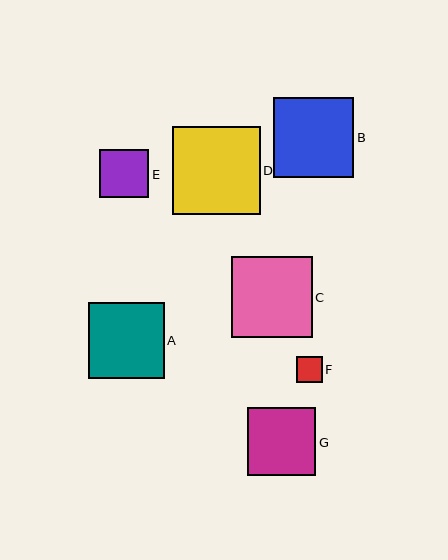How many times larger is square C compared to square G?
Square C is approximately 1.2 times the size of square G.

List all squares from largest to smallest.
From largest to smallest: D, C, B, A, G, E, F.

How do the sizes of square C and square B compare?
Square C and square B are approximately the same size.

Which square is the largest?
Square D is the largest with a size of approximately 88 pixels.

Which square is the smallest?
Square F is the smallest with a size of approximately 25 pixels.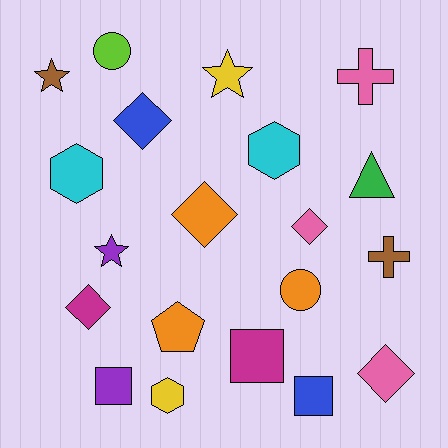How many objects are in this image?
There are 20 objects.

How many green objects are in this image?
There is 1 green object.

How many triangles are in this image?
There is 1 triangle.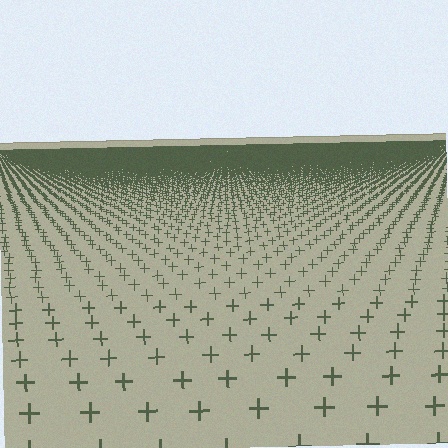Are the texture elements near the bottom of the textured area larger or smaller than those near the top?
Larger. Near the bottom, elements are closer to the viewer and appear at a bigger on-screen size.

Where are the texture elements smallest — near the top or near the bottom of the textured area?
Near the top.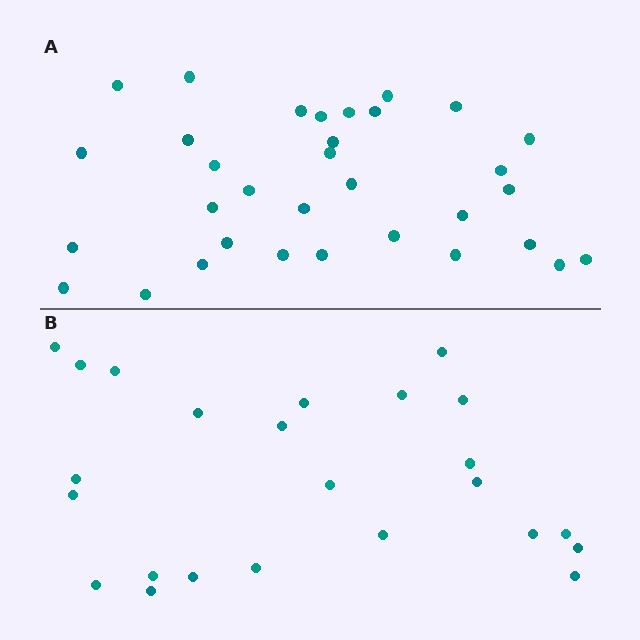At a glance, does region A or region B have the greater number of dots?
Region A (the top region) has more dots.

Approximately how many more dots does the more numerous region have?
Region A has roughly 8 or so more dots than region B.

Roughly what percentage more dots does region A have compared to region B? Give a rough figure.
About 40% more.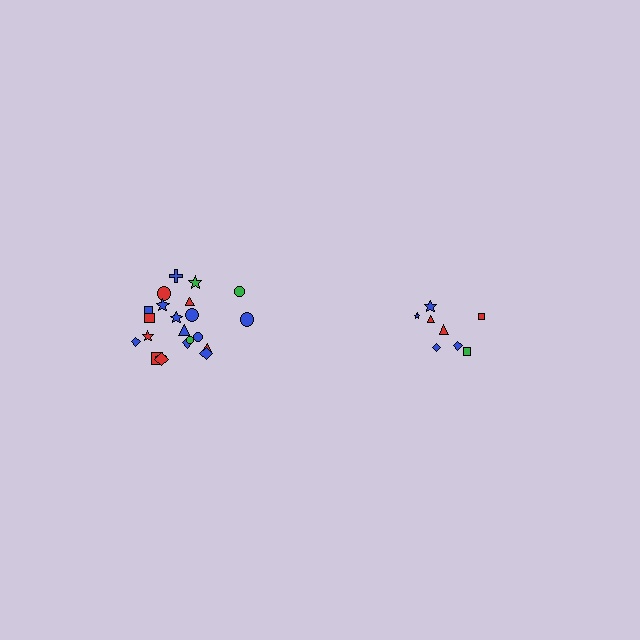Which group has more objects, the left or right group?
The left group.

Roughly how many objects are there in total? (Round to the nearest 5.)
Roughly 30 objects in total.